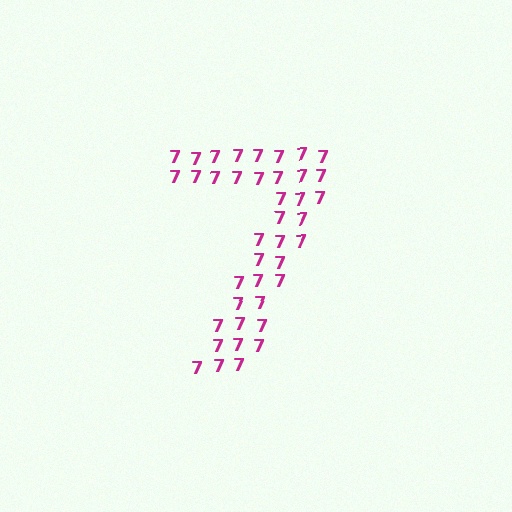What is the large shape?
The large shape is the digit 7.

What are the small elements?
The small elements are digit 7's.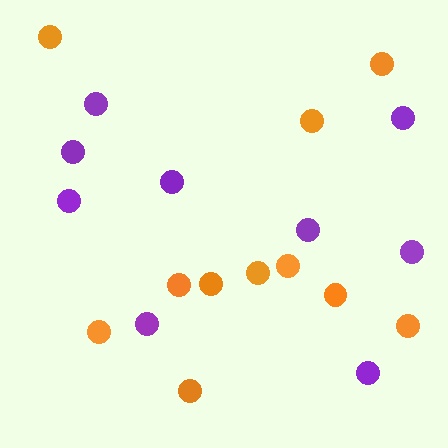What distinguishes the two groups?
There are 2 groups: one group of purple circles (9) and one group of orange circles (11).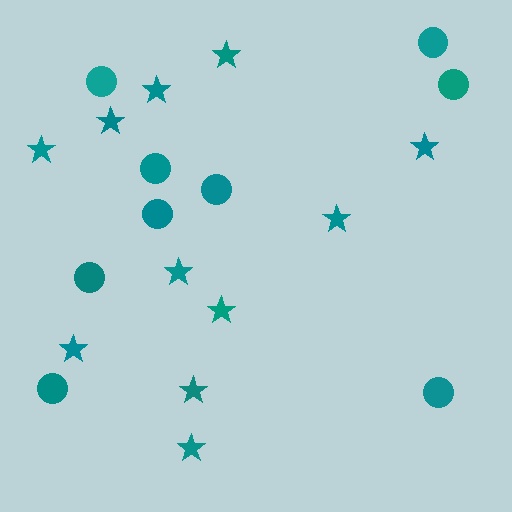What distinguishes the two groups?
There are 2 groups: one group of stars (11) and one group of circles (9).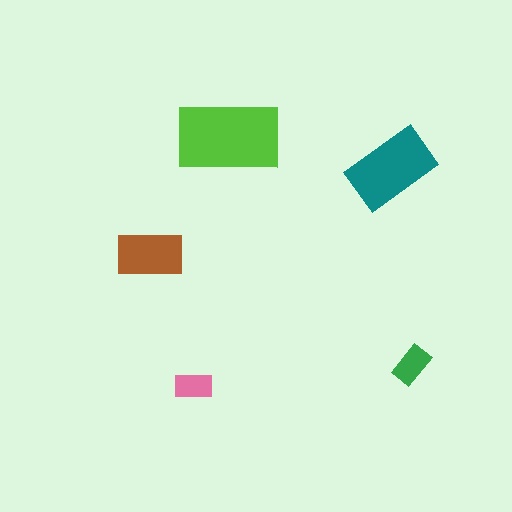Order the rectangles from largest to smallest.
the lime one, the teal one, the brown one, the green one, the pink one.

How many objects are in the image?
There are 5 objects in the image.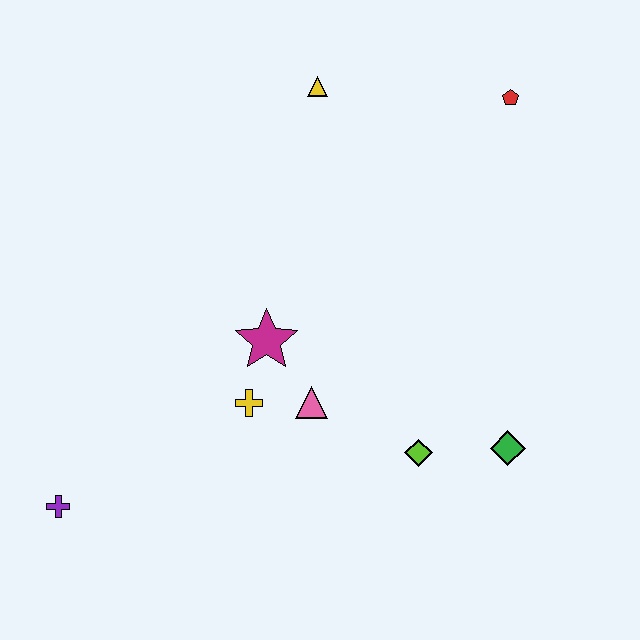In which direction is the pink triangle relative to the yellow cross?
The pink triangle is to the right of the yellow cross.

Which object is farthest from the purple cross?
The red pentagon is farthest from the purple cross.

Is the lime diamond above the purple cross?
Yes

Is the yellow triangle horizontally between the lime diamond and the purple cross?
Yes